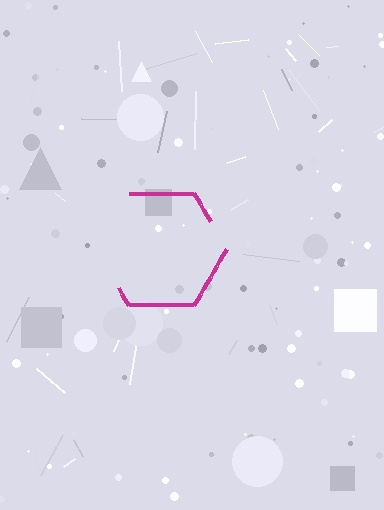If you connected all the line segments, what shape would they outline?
They would outline a hexagon.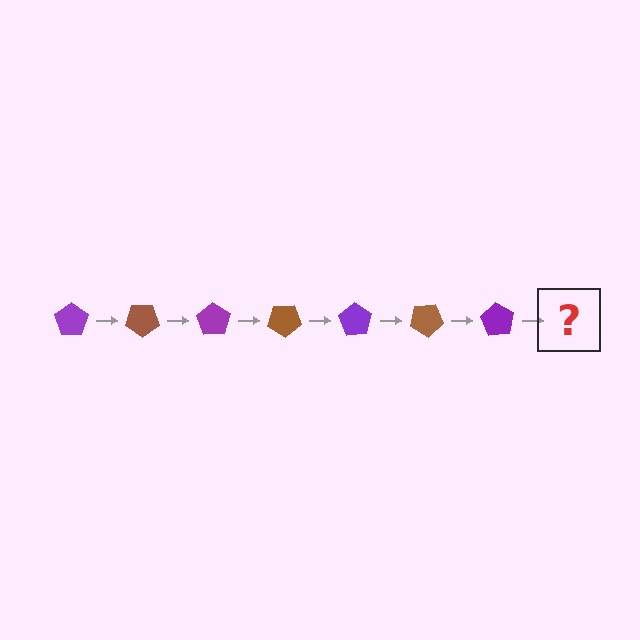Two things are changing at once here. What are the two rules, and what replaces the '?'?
The two rules are that it rotates 35 degrees each step and the color cycles through purple and brown. The '?' should be a brown pentagon, rotated 245 degrees from the start.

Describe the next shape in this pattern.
It should be a brown pentagon, rotated 245 degrees from the start.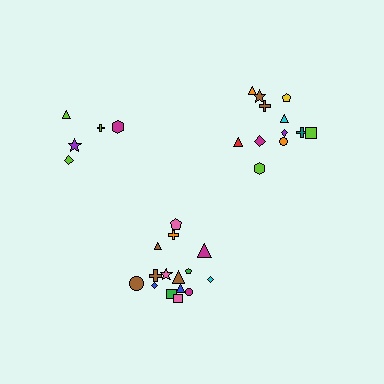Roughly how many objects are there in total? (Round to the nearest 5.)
Roughly 30 objects in total.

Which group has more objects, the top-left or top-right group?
The top-right group.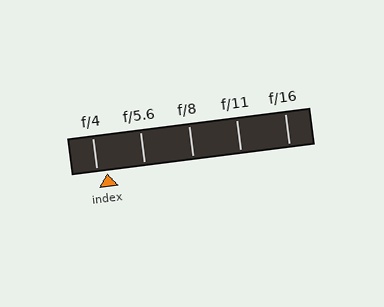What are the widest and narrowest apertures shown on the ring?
The widest aperture shown is f/4 and the narrowest is f/16.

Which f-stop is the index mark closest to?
The index mark is closest to f/4.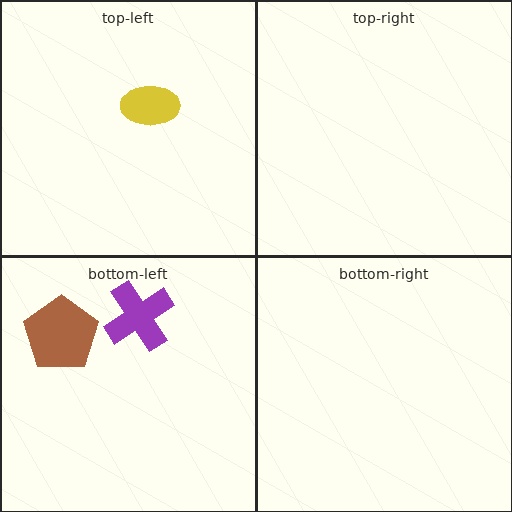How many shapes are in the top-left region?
1.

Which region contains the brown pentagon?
The bottom-left region.